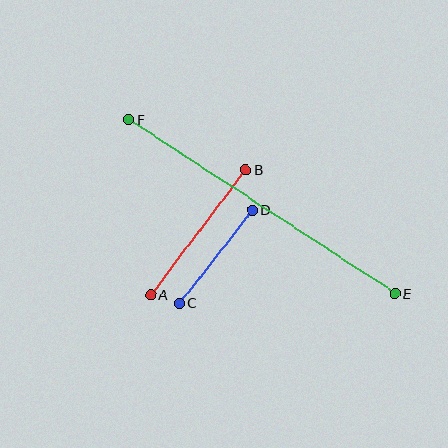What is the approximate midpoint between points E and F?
The midpoint is at approximately (262, 206) pixels.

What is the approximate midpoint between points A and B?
The midpoint is at approximately (198, 232) pixels.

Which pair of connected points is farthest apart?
Points E and F are farthest apart.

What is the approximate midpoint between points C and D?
The midpoint is at approximately (216, 257) pixels.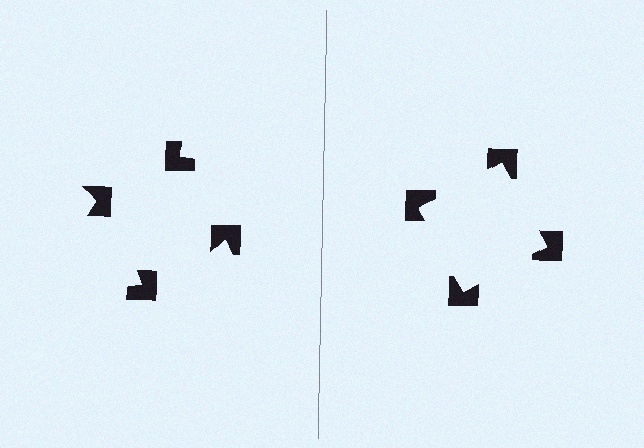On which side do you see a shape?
An illusory square appears on the right side. On the left side the wedge cuts are rotated, so no coherent shape forms.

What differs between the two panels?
The notched squares are positioned identically on both sides; only the wedge orientations differ. On the right they align to a square; on the left they are misaligned.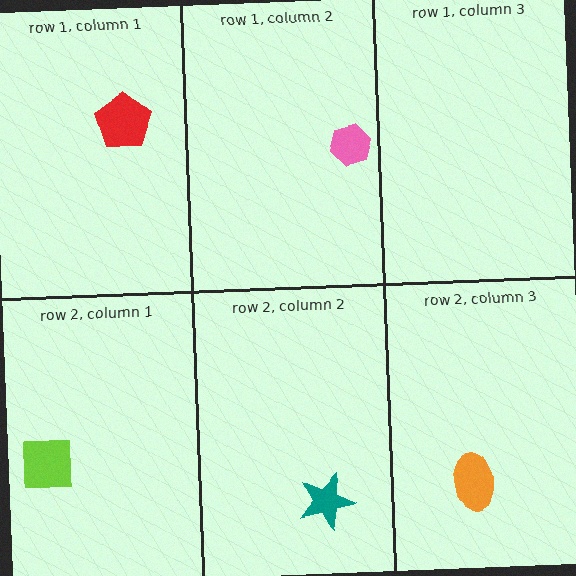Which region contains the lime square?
The row 2, column 1 region.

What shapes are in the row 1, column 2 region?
The pink hexagon.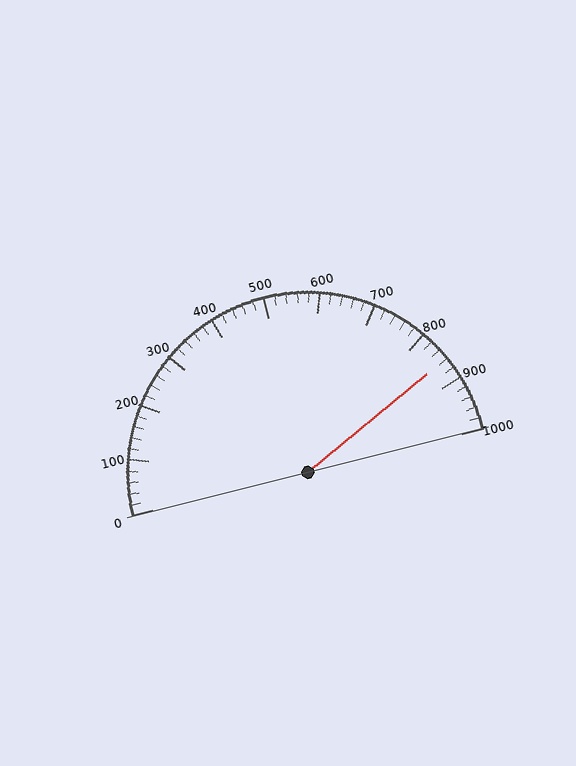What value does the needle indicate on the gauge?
The needle indicates approximately 860.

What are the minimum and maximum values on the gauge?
The gauge ranges from 0 to 1000.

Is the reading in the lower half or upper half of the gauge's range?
The reading is in the upper half of the range (0 to 1000).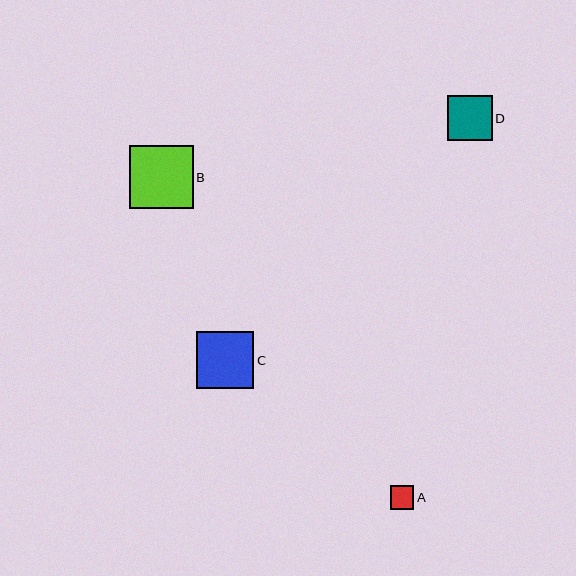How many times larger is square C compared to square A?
Square C is approximately 2.4 times the size of square A.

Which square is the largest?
Square B is the largest with a size of approximately 64 pixels.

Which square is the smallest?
Square A is the smallest with a size of approximately 24 pixels.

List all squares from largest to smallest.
From largest to smallest: B, C, D, A.